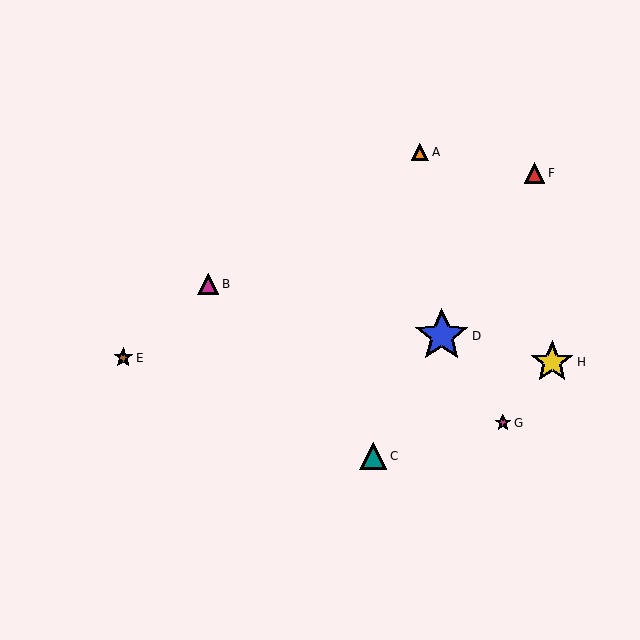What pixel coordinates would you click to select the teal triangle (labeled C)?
Click at (373, 456) to select the teal triangle C.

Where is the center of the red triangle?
The center of the red triangle is at (535, 173).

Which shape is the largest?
The blue star (labeled D) is the largest.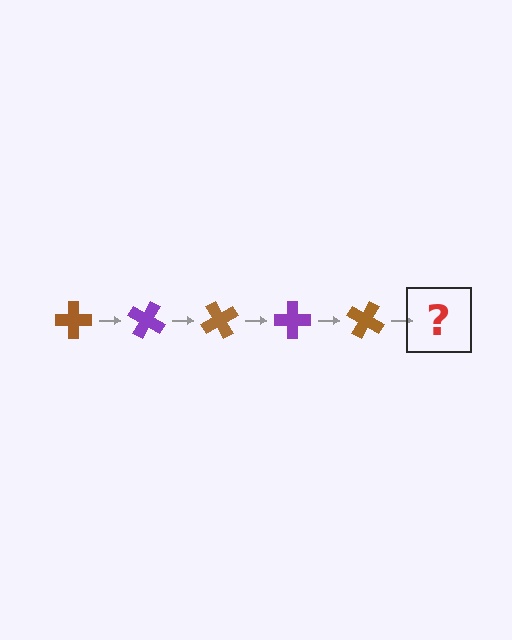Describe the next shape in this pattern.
It should be a purple cross, rotated 150 degrees from the start.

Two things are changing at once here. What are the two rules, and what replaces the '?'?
The two rules are that it rotates 30 degrees each step and the color cycles through brown and purple. The '?' should be a purple cross, rotated 150 degrees from the start.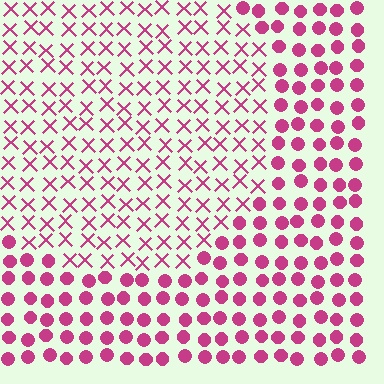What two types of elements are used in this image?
The image uses X marks inside the circle region and circles outside it.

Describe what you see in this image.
The image is filled with small magenta elements arranged in a uniform grid. A circle-shaped region contains X marks, while the surrounding area contains circles. The boundary is defined purely by the change in element shape.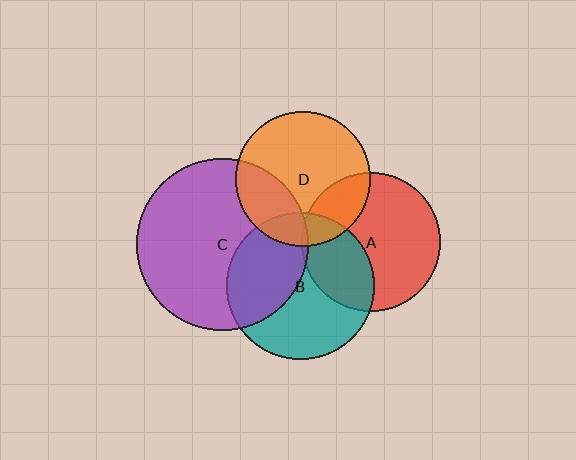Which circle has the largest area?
Circle C (purple).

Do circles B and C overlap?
Yes.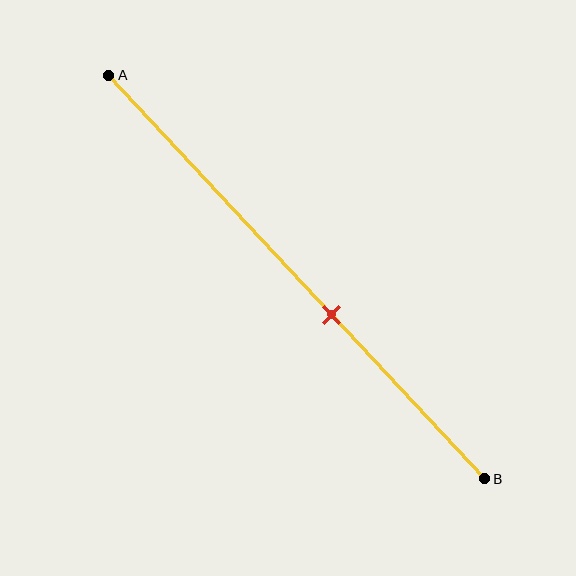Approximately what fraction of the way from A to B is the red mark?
The red mark is approximately 60% of the way from A to B.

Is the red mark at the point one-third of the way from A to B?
No, the mark is at about 60% from A, not at the 33% one-third point.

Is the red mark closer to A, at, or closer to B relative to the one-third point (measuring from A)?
The red mark is closer to point B than the one-third point of segment AB.